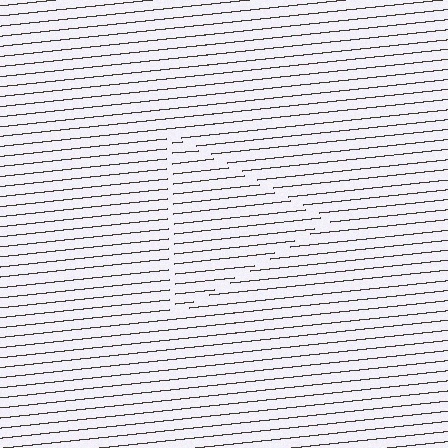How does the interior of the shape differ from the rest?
The interior of the shape contains the same grating, shifted by half a period — the contour is defined by the phase discontinuity where line-ends from the inner and outer gratings abut.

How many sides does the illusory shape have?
3 sides — the line-ends trace a triangle.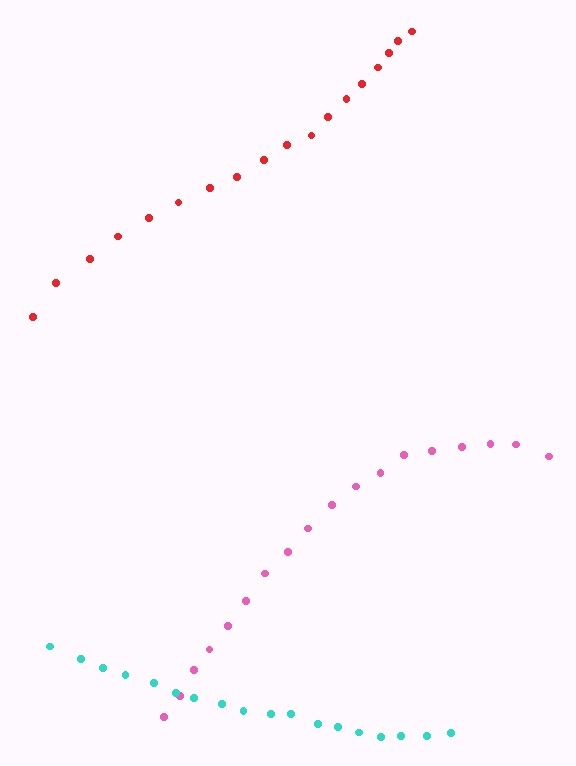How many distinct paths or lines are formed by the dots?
There are 3 distinct paths.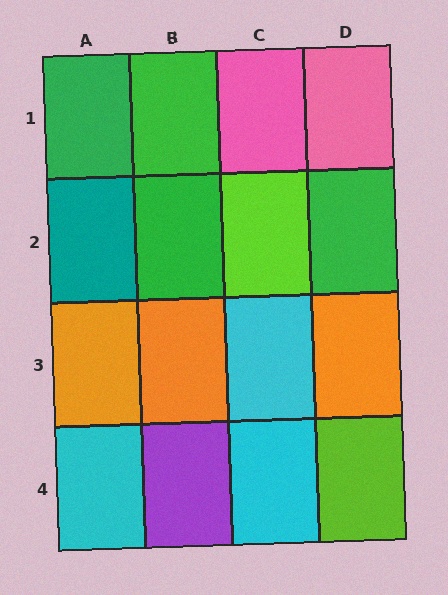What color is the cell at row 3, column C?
Cyan.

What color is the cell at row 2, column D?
Green.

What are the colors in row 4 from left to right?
Cyan, purple, cyan, lime.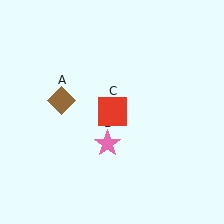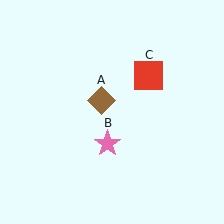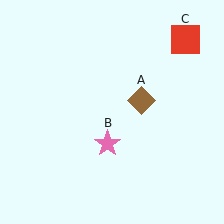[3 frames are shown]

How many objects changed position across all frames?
2 objects changed position: brown diamond (object A), red square (object C).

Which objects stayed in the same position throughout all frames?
Pink star (object B) remained stationary.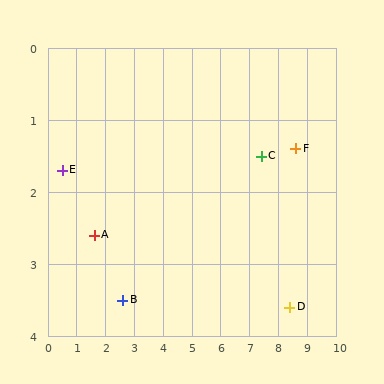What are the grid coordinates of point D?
Point D is at approximately (8.4, 3.6).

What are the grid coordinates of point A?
Point A is at approximately (1.6, 2.6).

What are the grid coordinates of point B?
Point B is at approximately (2.6, 3.5).